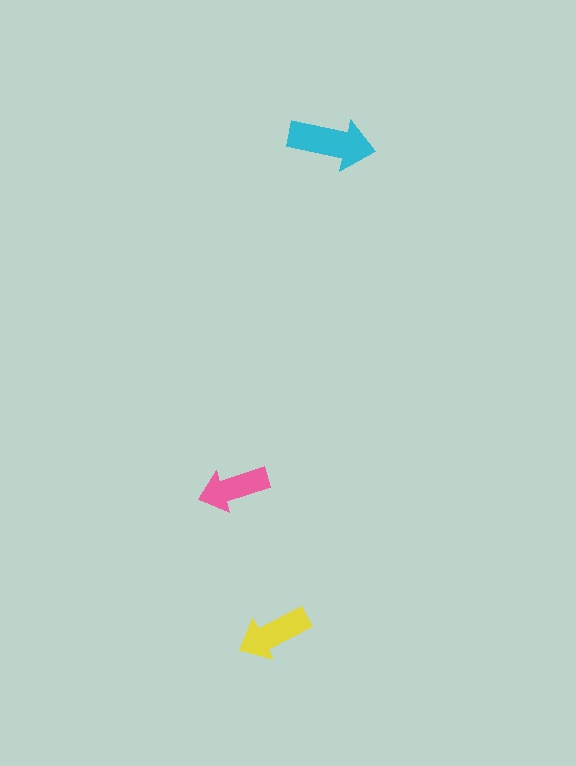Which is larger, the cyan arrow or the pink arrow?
The cyan one.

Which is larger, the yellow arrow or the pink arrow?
The yellow one.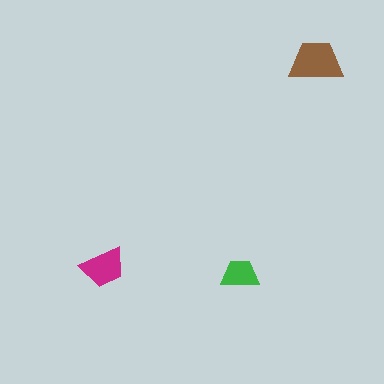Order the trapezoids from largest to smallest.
the brown one, the magenta one, the green one.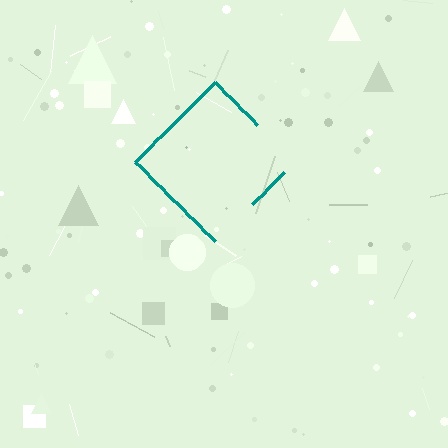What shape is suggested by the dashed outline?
The dashed outline suggests a diamond.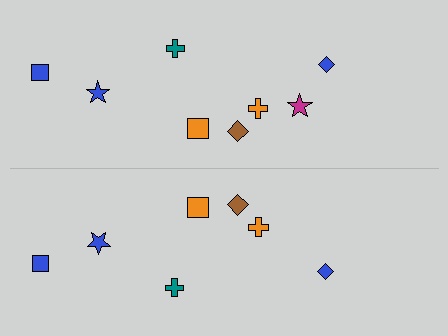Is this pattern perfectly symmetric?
No, the pattern is not perfectly symmetric. A magenta star is missing from the bottom side.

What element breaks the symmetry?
A magenta star is missing from the bottom side.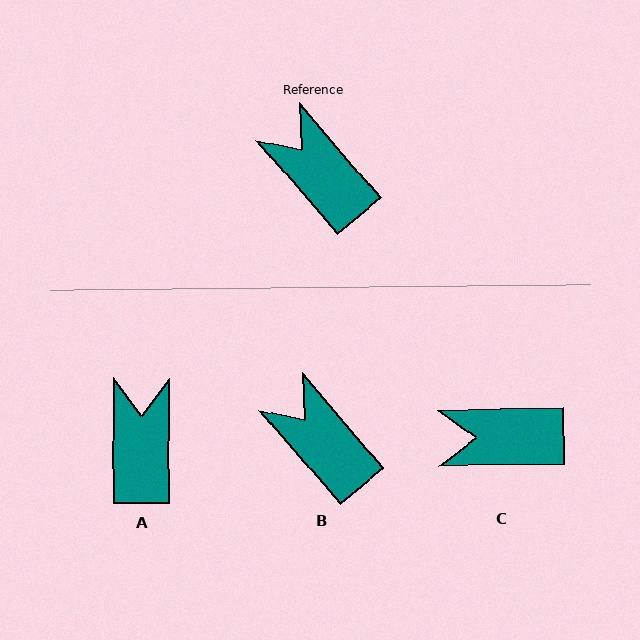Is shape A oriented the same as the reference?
No, it is off by about 41 degrees.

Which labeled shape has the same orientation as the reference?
B.